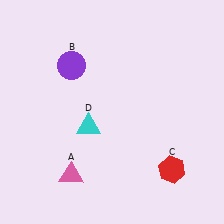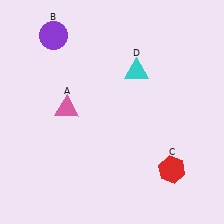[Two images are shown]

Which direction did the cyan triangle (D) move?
The cyan triangle (D) moved up.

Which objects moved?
The objects that moved are: the pink triangle (A), the purple circle (B), the cyan triangle (D).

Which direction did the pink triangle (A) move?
The pink triangle (A) moved up.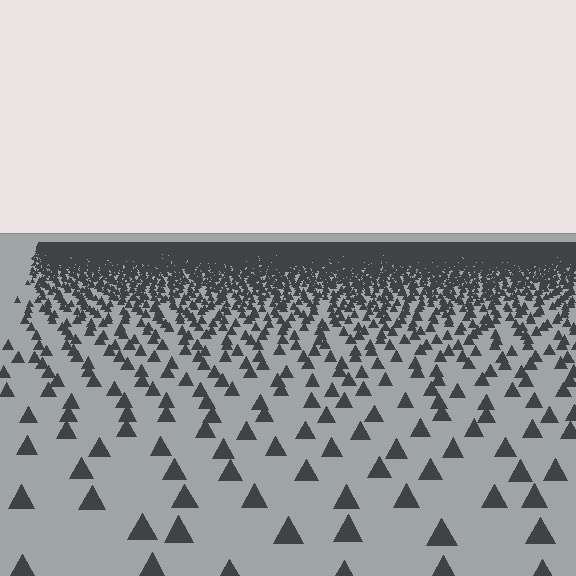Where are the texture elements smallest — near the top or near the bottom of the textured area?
Near the top.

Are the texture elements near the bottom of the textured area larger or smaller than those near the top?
Larger. Near the bottom, elements are closer to the viewer and appear at a bigger on-screen size.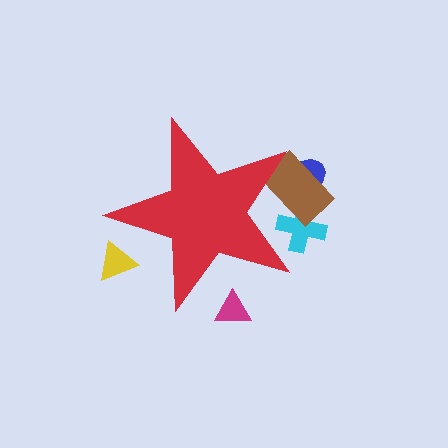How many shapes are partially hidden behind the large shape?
5 shapes are partially hidden.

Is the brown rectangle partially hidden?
Yes, the brown rectangle is partially hidden behind the red star.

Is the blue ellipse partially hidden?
Yes, the blue ellipse is partially hidden behind the red star.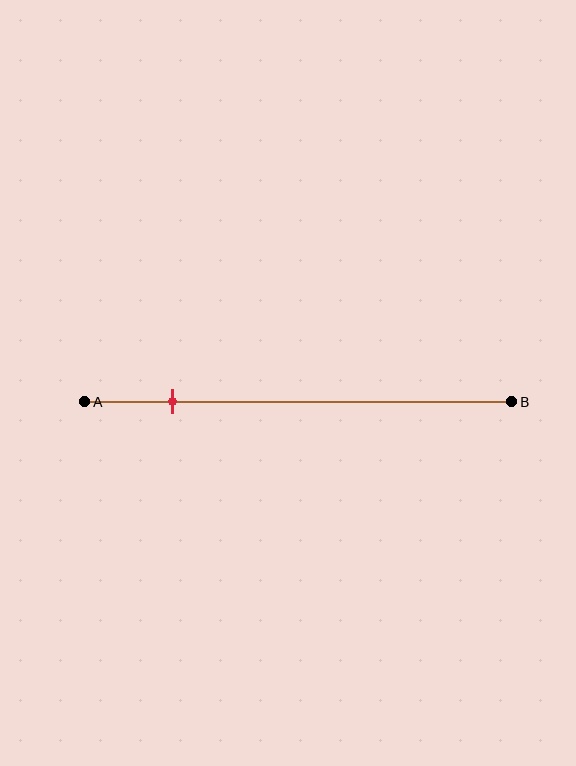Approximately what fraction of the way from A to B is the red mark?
The red mark is approximately 20% of the way from A to B.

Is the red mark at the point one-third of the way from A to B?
No, the mark is at about 20% from A, not at the 33% one-third point.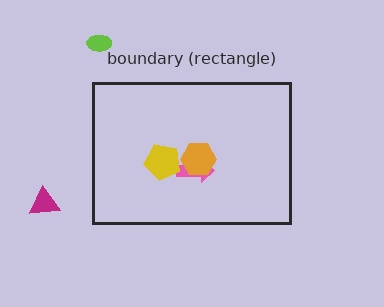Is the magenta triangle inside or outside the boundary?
Outside.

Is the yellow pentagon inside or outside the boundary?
Inside.